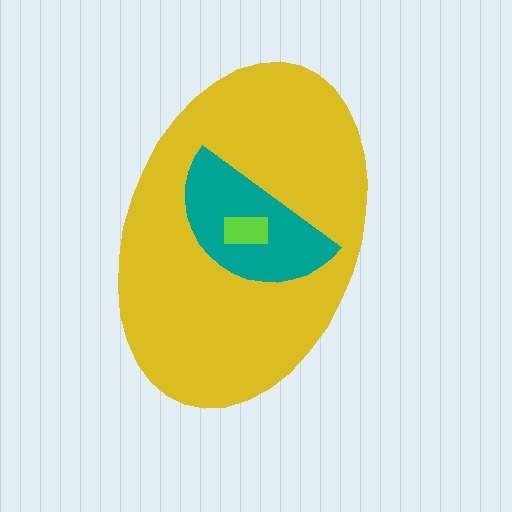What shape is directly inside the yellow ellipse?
The teal semicircle.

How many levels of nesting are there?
3.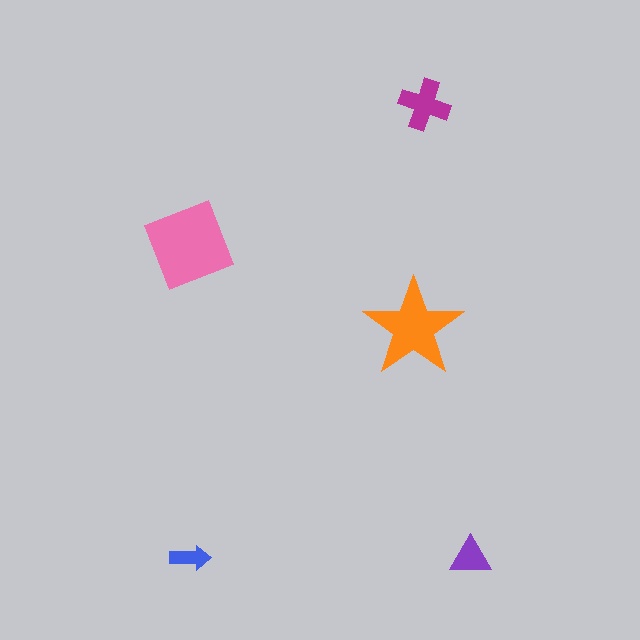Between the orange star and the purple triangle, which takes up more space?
The orange star.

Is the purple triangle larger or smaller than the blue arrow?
Larger.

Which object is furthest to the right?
The purple triangle is rightmost.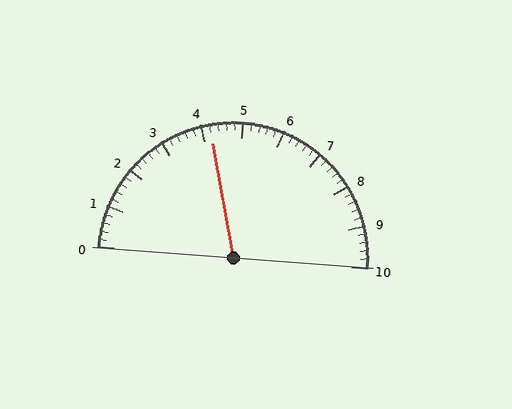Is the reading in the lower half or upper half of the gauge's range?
The reading is in the lower half of the range (0 to 10).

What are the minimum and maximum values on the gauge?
The gauge ranges from 0 to 10.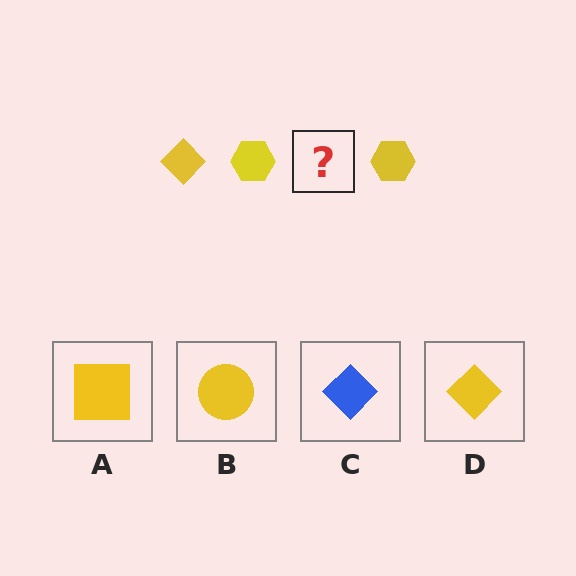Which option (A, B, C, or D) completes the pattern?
D.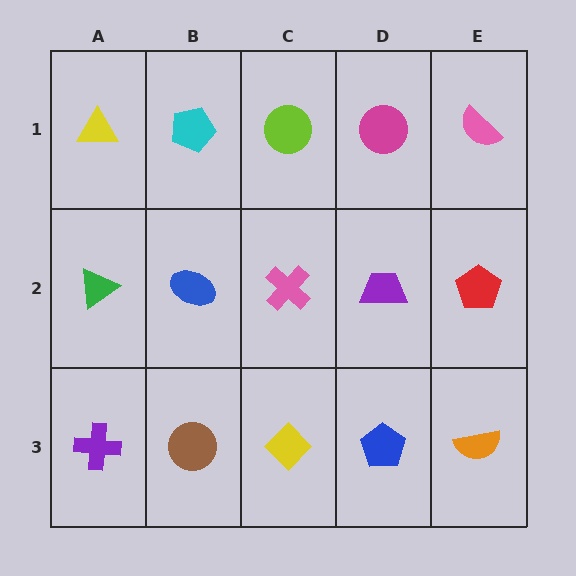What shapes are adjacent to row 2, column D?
A magenta circle (row 1, column D), a blue pentagon (row 3, column D), a pink cross (row 2, column C), a red pentagon (row 2, column E).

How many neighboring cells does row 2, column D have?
4.